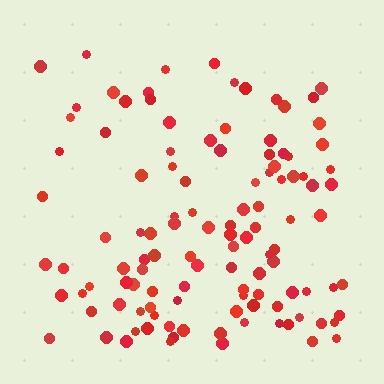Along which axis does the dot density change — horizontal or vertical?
Vertical.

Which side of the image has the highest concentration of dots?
The bottom.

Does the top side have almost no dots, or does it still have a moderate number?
Still a moderate number, just noticeably fewer than the bottom.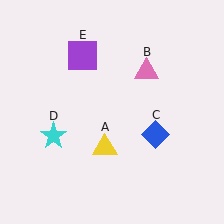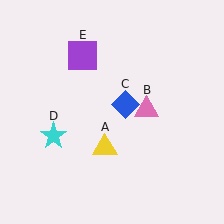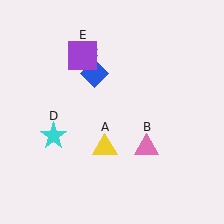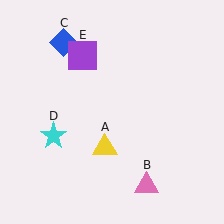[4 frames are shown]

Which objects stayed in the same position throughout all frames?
Yellow triangle (object A) and cyan star (object D) and purple square (object E) remained stationary.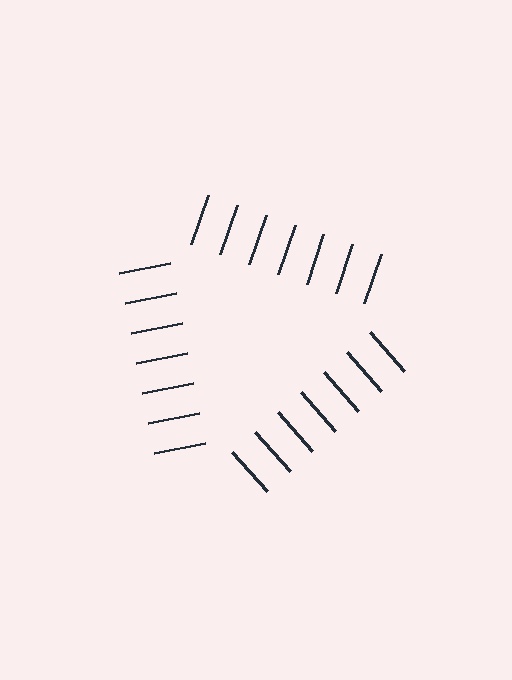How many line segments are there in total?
21 — 7 along each of the 3 edges.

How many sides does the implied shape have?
3 sides — the line-ends trace a triangle.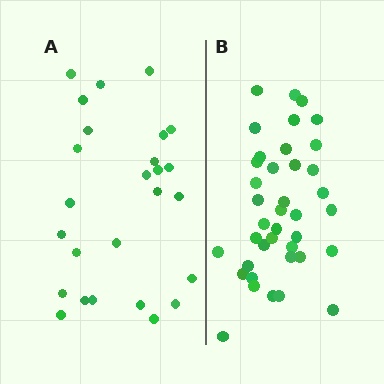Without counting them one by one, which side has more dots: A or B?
Region B (the right region) has more dots.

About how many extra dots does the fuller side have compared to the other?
Region B has approximately 15 more dots than region A.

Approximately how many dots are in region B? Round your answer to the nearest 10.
About 40 dots. (The exact count is 39, which rounds to 40.)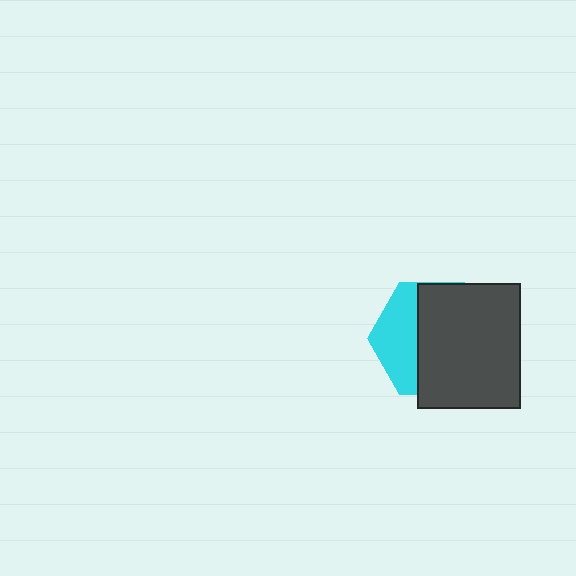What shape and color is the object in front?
The object in front is a dark gray rectangle.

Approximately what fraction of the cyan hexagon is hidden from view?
Roughly 64% of the cyan hexagon is hidden behind the dark gray rectangle.